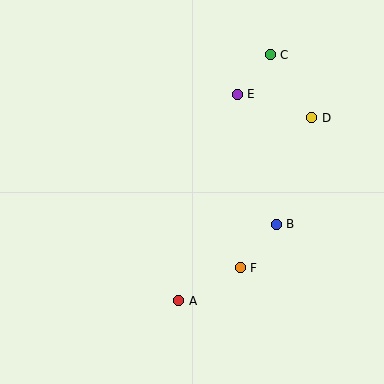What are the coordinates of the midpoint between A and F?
The midpoint between A and F is at (209, 284).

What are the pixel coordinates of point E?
Point E is at (237, 94).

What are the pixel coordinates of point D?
Point D is at (312, 118).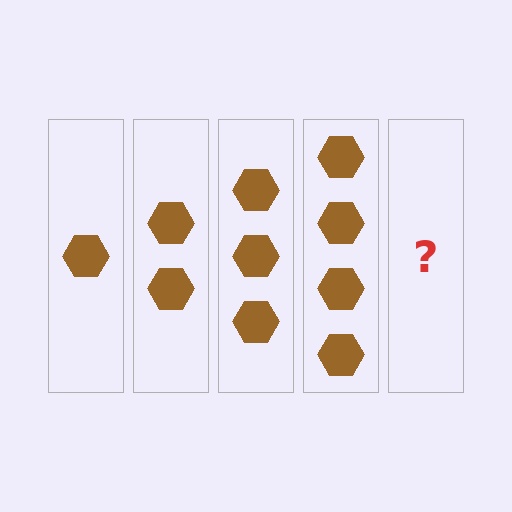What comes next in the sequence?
The next element should be 5 hexagons.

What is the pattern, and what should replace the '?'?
The pattern is that each step adds one more hexagon. The '?' should be 5 hexagons.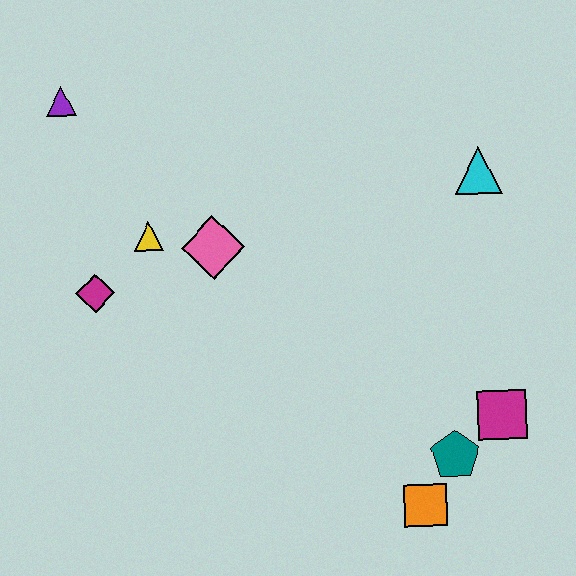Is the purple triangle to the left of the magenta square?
Yes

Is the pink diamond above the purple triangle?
No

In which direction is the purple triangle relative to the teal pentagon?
The purple triangle is to the left of the teal pentagon.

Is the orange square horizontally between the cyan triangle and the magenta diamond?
Yes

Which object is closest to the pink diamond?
The yellow triangle is closest to the pink diamond.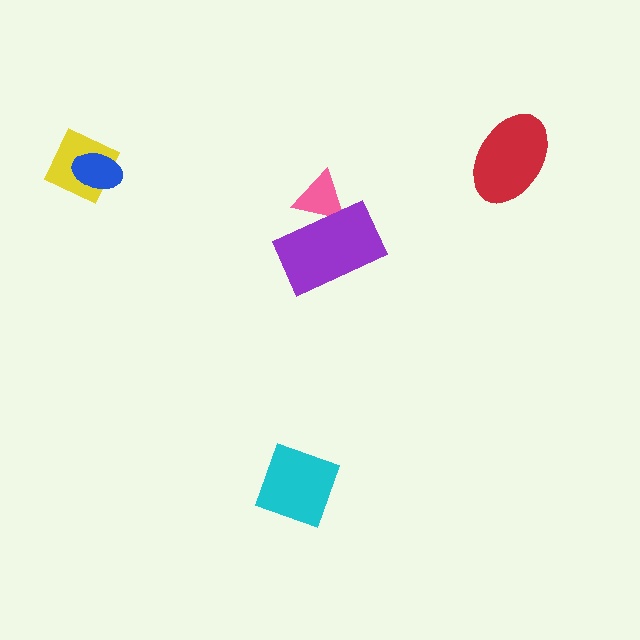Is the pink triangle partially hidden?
Yes, it is partially covered by another shape.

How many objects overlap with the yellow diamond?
1 object overlaps with the yellow diamond.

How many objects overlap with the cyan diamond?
0 objects overlap with the cyan diamond.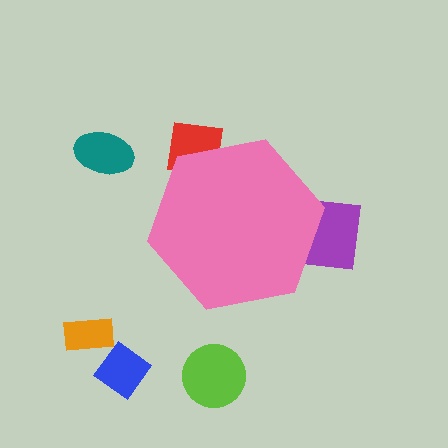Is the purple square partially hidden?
Yes, the purple square is partially hidden behind the pink hexagon.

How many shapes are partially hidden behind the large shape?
2 shapes are partially hidden.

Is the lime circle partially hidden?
No, the lime circle is fully visible.